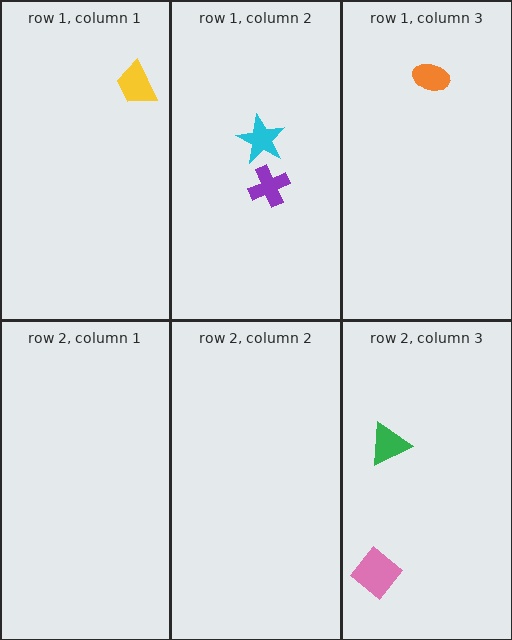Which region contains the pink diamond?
The row 2, column 3 region.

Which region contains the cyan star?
The row 1, column 2 region.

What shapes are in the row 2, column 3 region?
The green triangle, the pink diamond.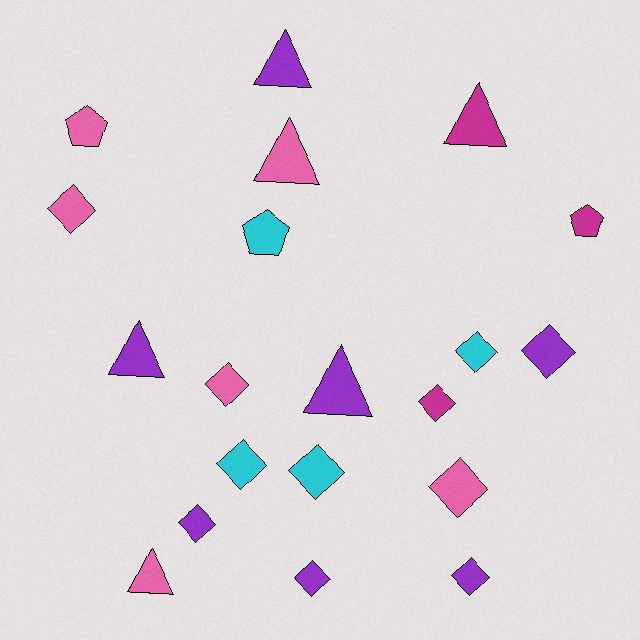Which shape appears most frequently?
Diamond, with 11 objects.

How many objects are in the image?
There are 20 objects.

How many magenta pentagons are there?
There is 1 magenta pentagon.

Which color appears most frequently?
Purple, with 7 objects.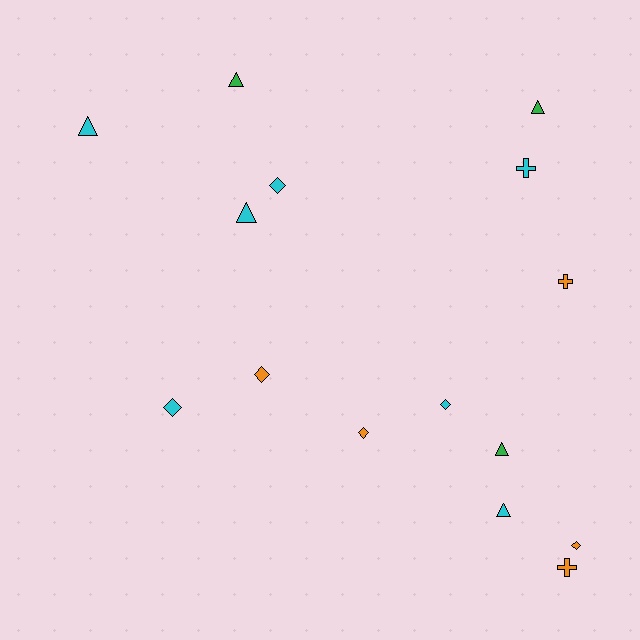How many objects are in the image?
There are 15 objects.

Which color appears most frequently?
Cyan, with 7 objects.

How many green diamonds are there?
There are no green diamonds.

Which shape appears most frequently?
Triangle, with 6 objects.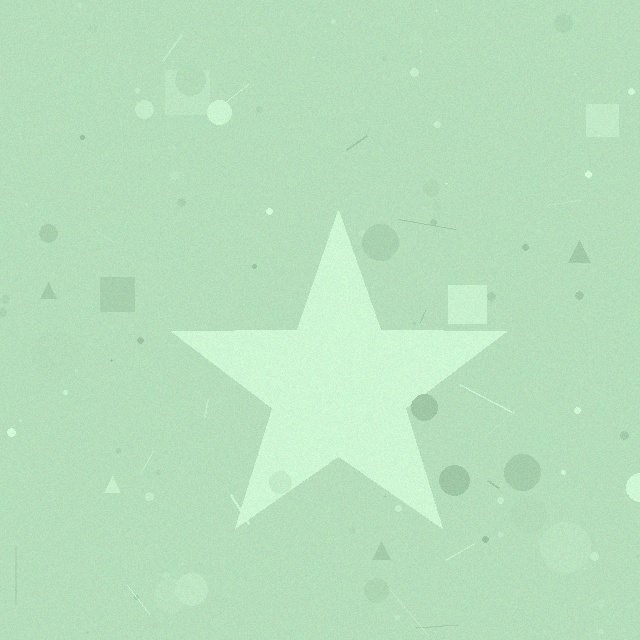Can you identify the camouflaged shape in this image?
The camouflaged shape is a star.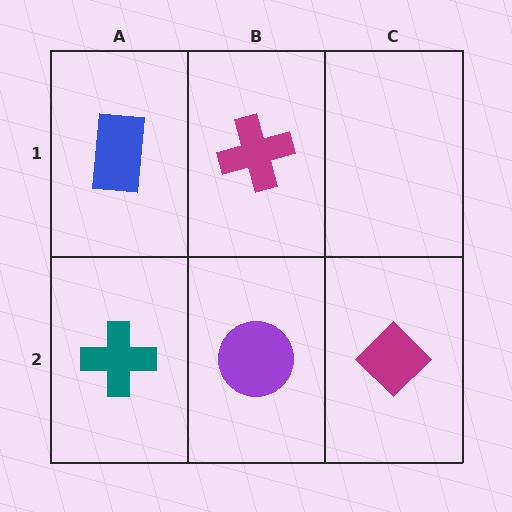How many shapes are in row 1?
2 shapes.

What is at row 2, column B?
A purple circle.